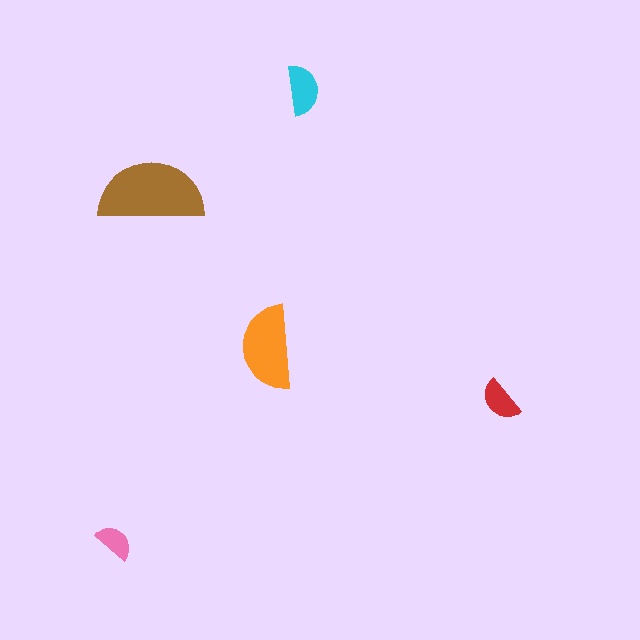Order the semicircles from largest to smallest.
the brown one, the orange one, the cyan one, the red one, the pink one.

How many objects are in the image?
There are 5 objects in the image.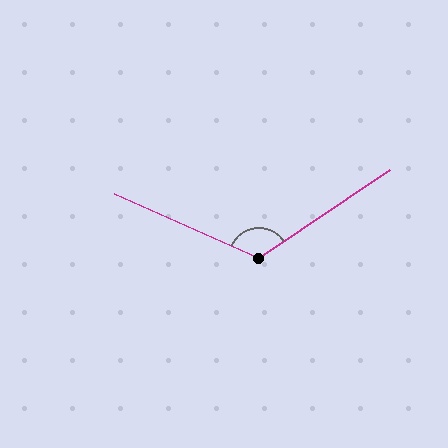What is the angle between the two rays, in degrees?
Approximately 122 degrees.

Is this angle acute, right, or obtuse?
It is obtuse.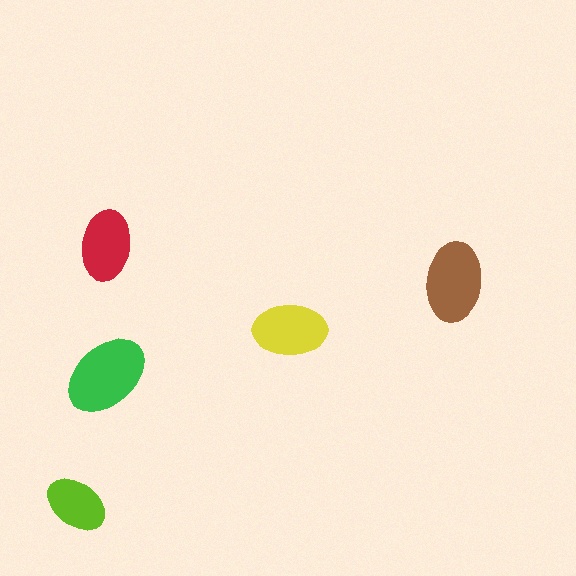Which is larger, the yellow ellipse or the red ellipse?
The yellow one.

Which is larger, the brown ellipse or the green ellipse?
The green one.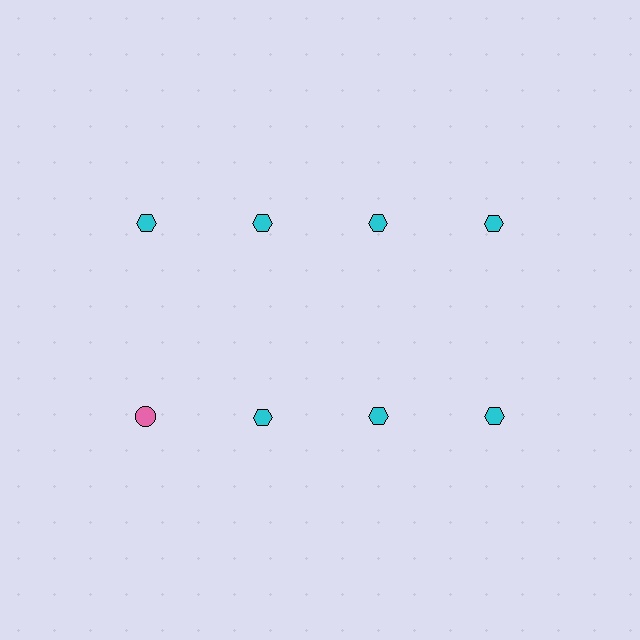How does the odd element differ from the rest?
It differs in both color (pink instead of cyan) and shape (circle instead of hexagon).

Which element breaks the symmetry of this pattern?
The pink circle in the second row, leftmost column breaks the symmetry. All other shapes are cyan hexagons.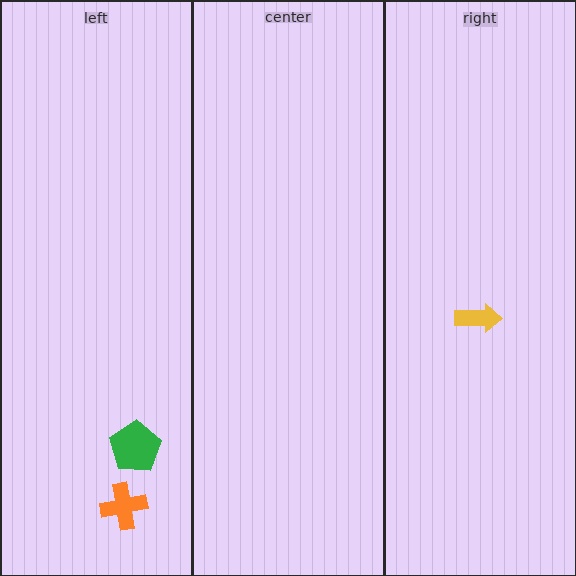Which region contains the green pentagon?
The left region.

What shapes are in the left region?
The orange cross, the green pentagon.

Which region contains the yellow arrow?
The right region.